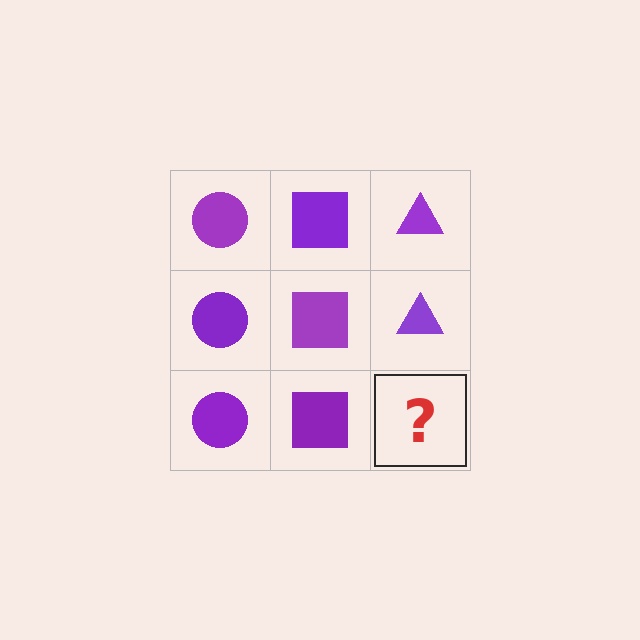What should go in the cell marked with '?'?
The missing cell should contain a purple triangle.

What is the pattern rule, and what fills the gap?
The rule is that each column has a consistent shape. The gap should be filled with a purple triangle.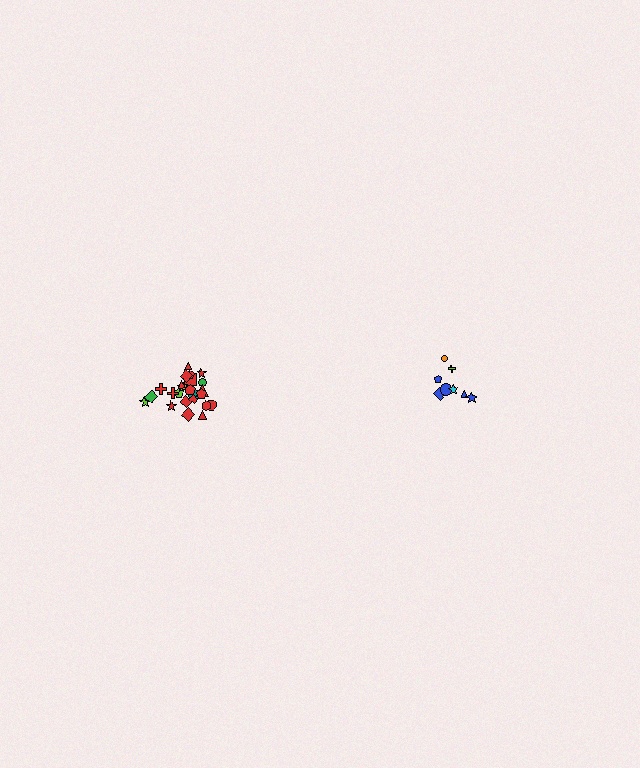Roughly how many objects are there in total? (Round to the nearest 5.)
Roughly 35 objects in total.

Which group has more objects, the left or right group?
The left group.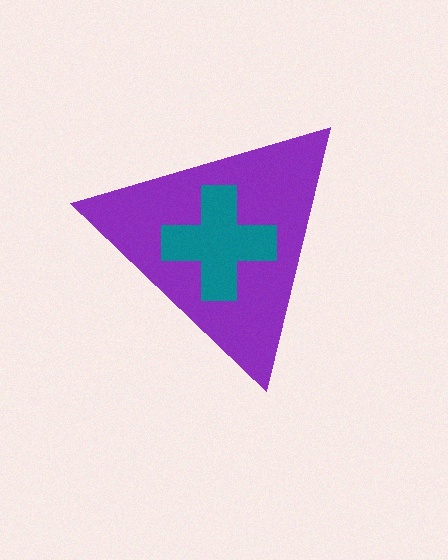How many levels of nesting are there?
2.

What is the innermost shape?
The teal cross.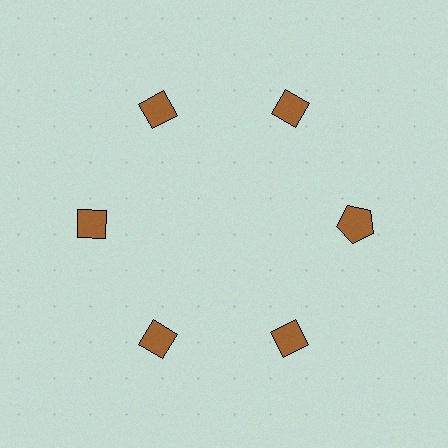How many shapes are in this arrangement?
There are 6 shapes arranged in a ring pattern.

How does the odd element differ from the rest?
It has a different shape: pentagon instead of diamond.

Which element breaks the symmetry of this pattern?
The brown pentagon at roughly the 3 o'clock position breaks the symmetry. All other shapes are brown diamonds.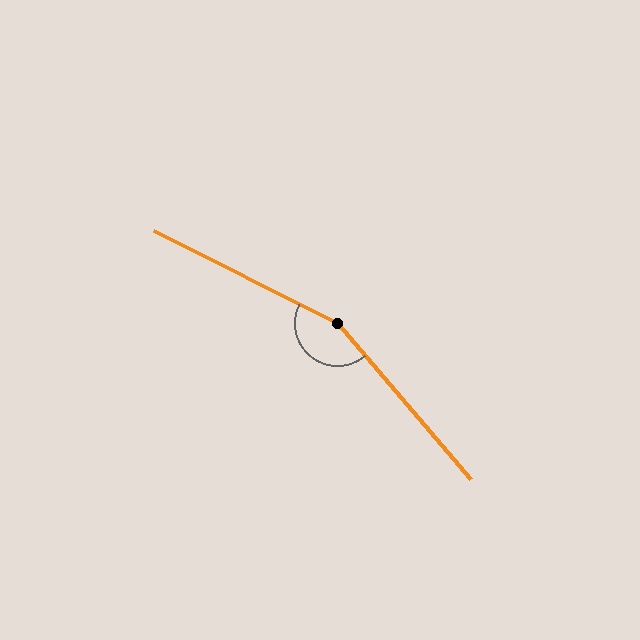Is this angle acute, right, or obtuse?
It is obtuse.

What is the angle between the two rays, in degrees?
Approximately 157 degrees.